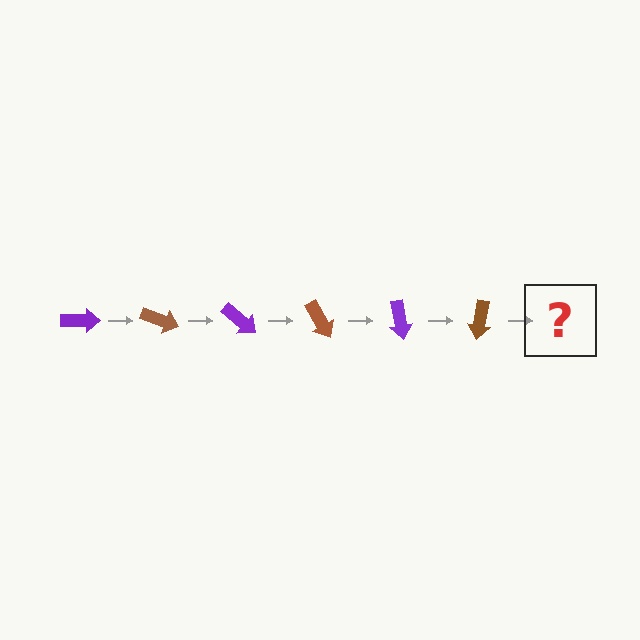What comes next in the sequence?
The next element should be a purple arrow, rotated 120 degrees from the start.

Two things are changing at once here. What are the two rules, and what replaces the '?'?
The two rules are that it rotates 20 degrees each step and the color cycles through purple and brown. The '?' should be a purple arrow, rotated 120 degrees from the start.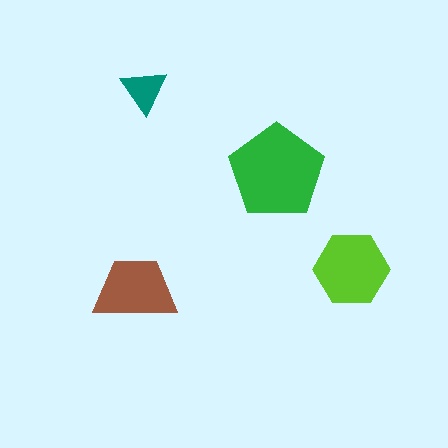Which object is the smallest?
The teal triangle.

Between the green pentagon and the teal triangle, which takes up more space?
The green pentagon.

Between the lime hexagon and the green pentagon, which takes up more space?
The green pentagon.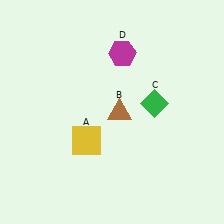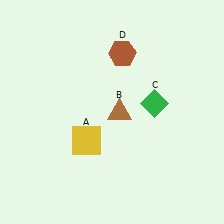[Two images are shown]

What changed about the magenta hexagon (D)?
In Image 1, D is magenta. In Image 2, it changed to brown.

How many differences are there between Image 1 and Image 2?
There is 1 difference between the two images.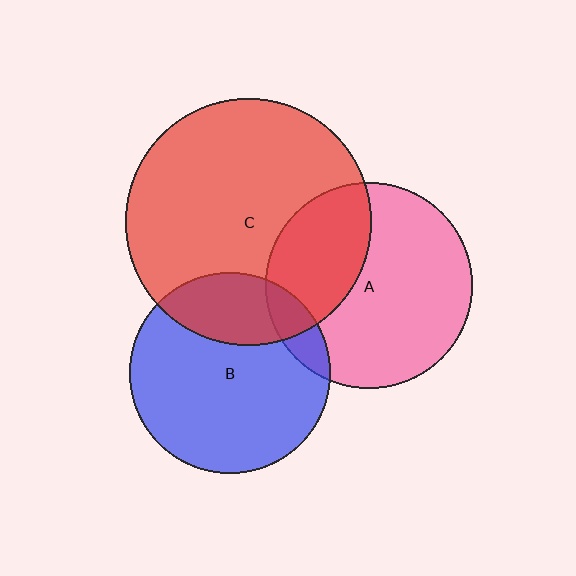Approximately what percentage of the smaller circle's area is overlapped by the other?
Approximately 35%.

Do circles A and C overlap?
Yes.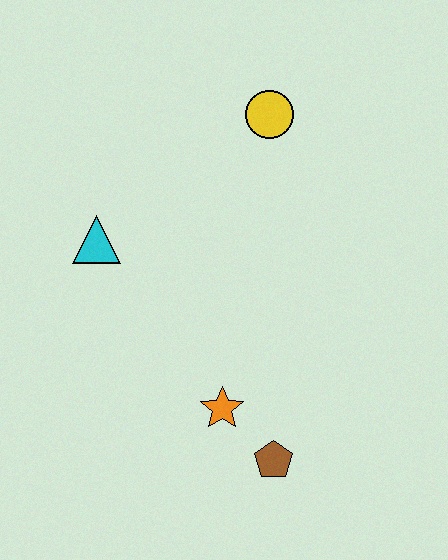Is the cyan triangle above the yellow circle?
No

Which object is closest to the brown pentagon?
The orange star is closest to the brown pentagon.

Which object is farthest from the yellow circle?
The brown pentagon is farthest from the yellow circle.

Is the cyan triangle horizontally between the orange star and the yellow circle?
No